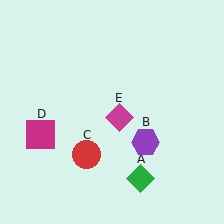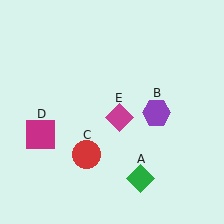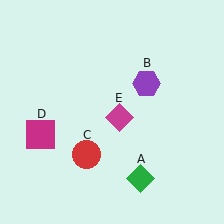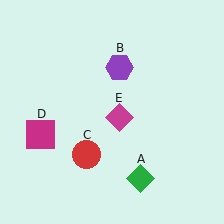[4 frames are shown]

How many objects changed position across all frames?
1 object changed position: purple hexagon (object B).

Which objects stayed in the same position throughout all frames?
Green diamond (object A) and red circle (object C) and magenta square (object D) and magenta diamond (object E) remained stationary.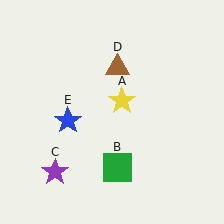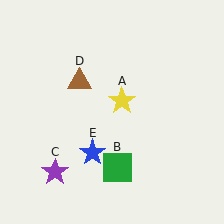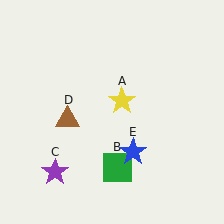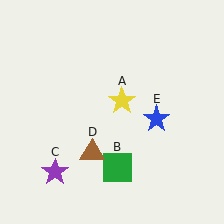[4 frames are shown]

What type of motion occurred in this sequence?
The brown triangle (object D), blue star (object E) rotated counterclockwise around the center of the scene.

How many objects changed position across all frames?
2 objects changed position: brown triangle (object D), blue star (object E).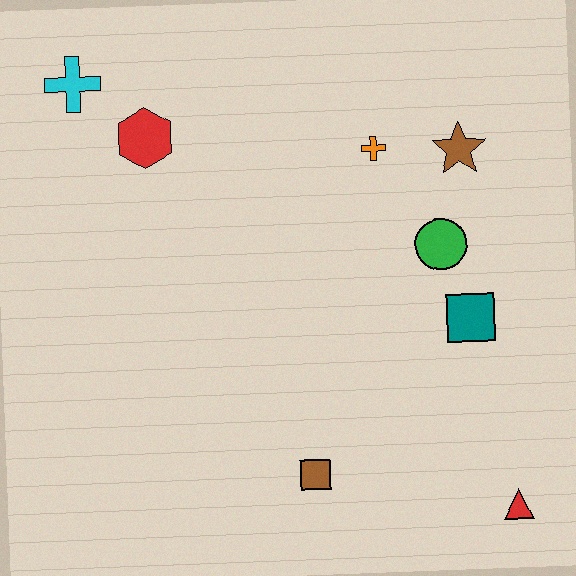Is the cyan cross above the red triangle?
Yes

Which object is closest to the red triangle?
The teal square is closest to the red triangle.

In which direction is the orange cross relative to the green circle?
The orange cross is above the green circle.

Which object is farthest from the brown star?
The cyan cross is farthest from the brown star.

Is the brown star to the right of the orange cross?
Yes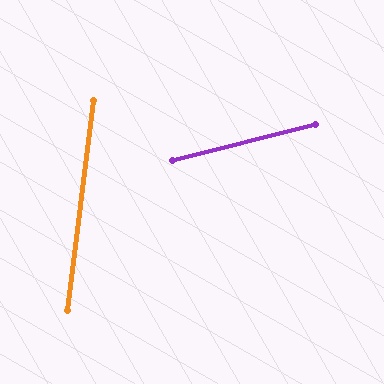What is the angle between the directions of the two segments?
Approximately 69 degrees.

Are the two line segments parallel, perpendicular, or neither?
Neither parallel nor perpendicular — they differ by about 69°.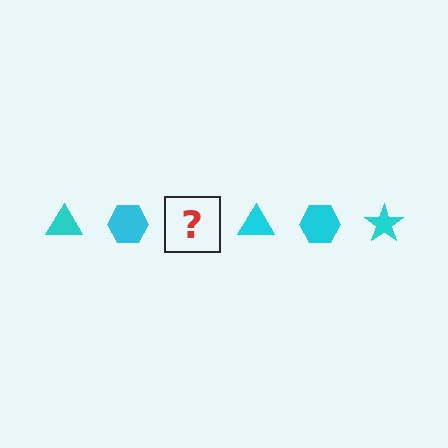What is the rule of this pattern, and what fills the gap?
The rule is that the pattern cycles through triangle, hexagon, star shapes in cyan. The gap should be filled with a cyan star.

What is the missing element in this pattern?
The missing element is a cyan star.